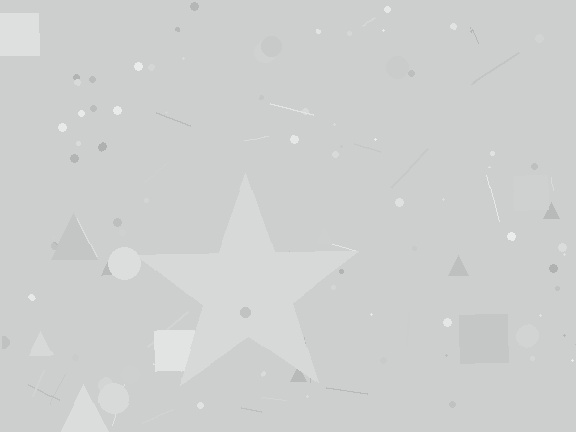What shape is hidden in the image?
A star is hidden in the image.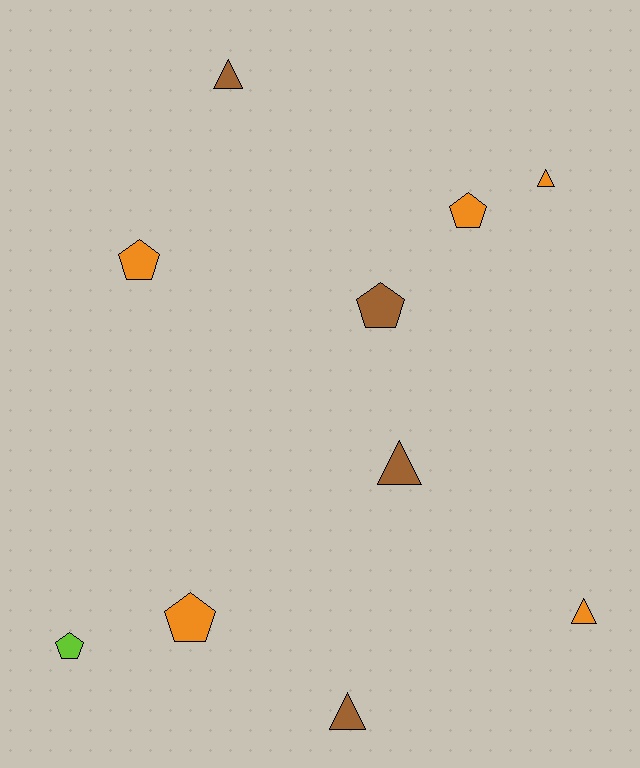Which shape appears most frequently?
Triangle, with 5 objects.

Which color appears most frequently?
Orange, with 5 objects.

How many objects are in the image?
There are 10 objects.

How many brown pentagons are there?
There is 1 brown pentagon.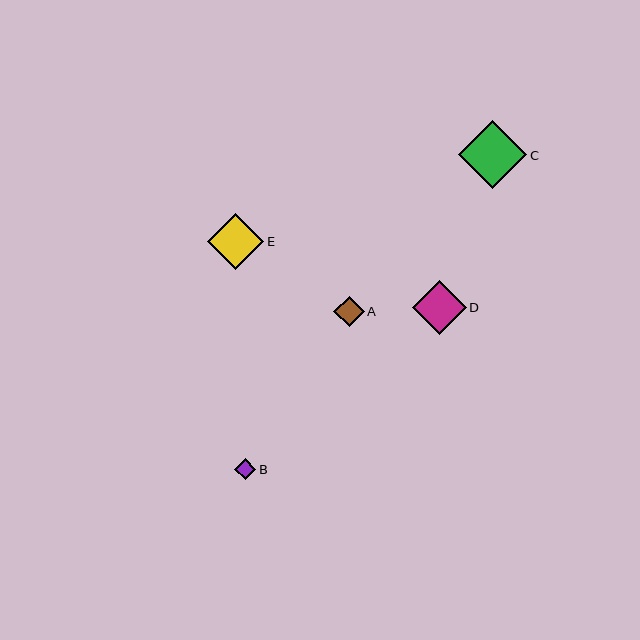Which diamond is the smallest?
Diamond B is the smallest with a size of approximately 21 pixels.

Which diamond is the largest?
Diamond C is the largest with a size of approximately 68 pixels.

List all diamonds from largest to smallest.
From largest to smallest: C, E, D, A, B.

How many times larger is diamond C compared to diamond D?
Diamond C is approximately 1.3 times the size of diamond D.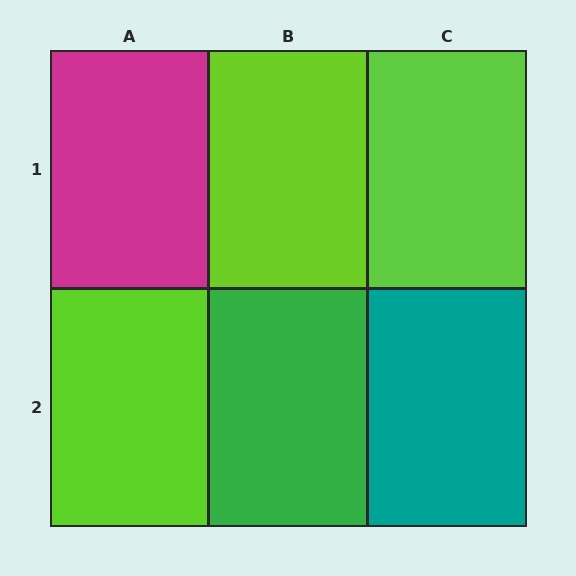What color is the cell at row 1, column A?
Magenta.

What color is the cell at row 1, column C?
Lime.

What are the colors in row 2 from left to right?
Lime, green, teal.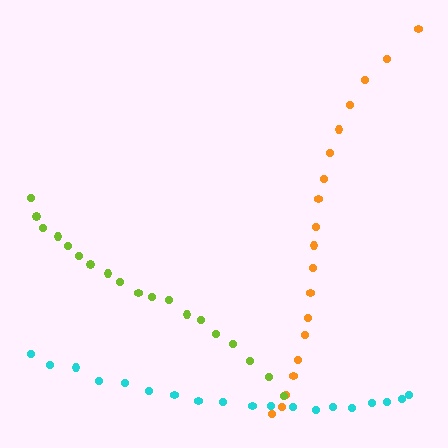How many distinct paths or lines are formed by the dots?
There are 3 distinct paths.